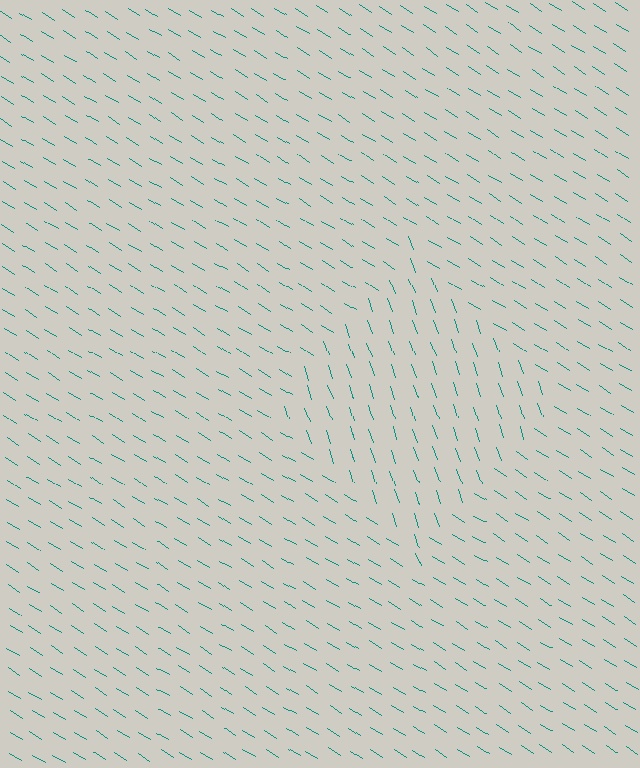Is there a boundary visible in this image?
Yes, there is a texture boundary formed by a change in line orientation.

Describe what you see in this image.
The image is filled with small teal line segments. A diamond region in the image has lines oriented differently from the surrounding lines, creating a visible texture boundary.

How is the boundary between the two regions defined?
The boundary is defined purely by a change in line orientation (approximately 39 degrees difference). All lines are the same color and thickness.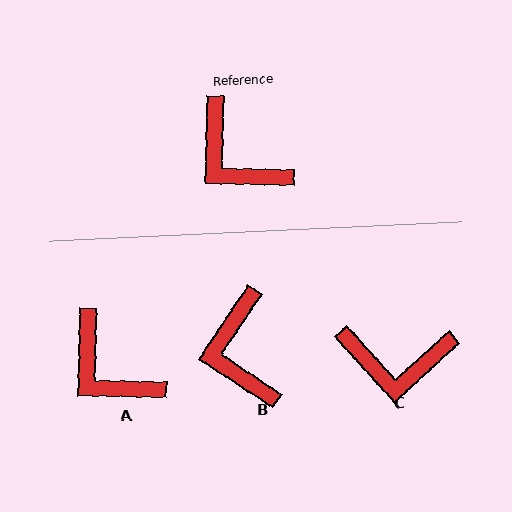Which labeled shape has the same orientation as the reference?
A.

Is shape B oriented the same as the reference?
No, it is off by about 32 degrees.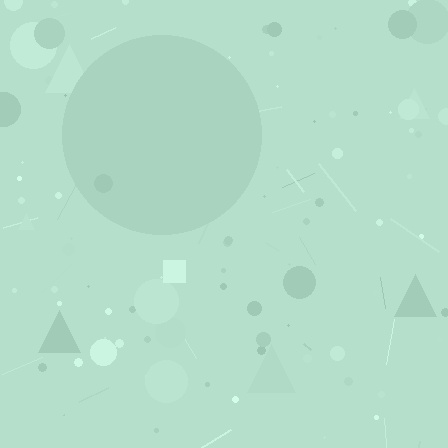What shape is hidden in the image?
A circle is hidden in the image.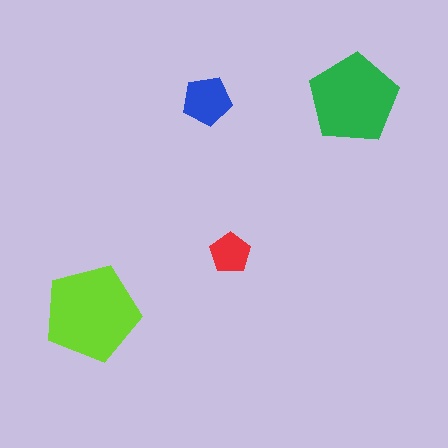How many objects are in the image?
There are 4 objects in the image.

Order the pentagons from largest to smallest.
the lime one, the green one, the blue one, the red one.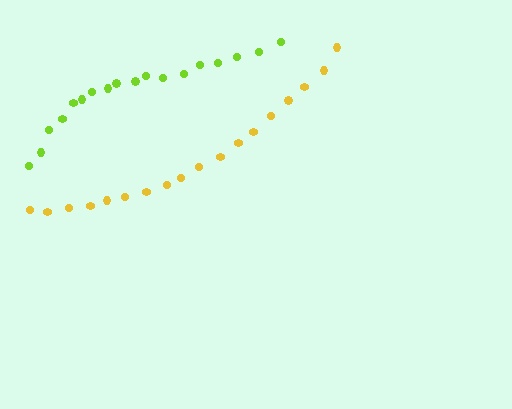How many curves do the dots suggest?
There are 2 distinct paths.